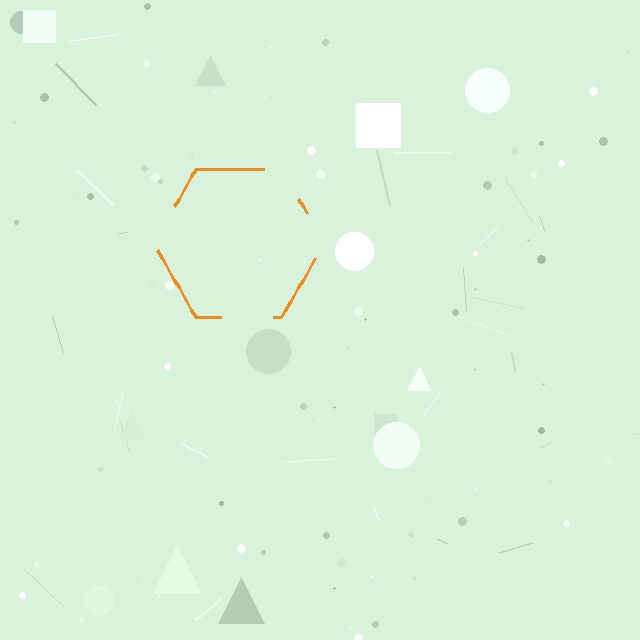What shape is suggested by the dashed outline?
The dashed outline suggests a hexagon.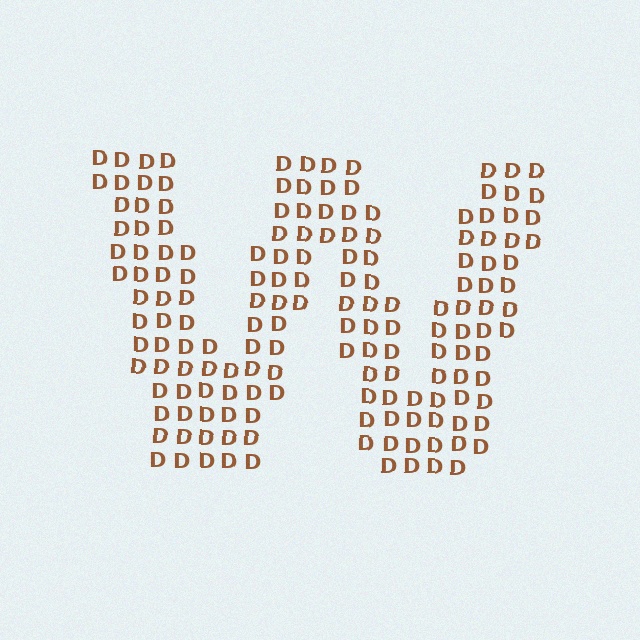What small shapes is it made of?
It is made of small letter D's.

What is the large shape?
The large shape is the letter W.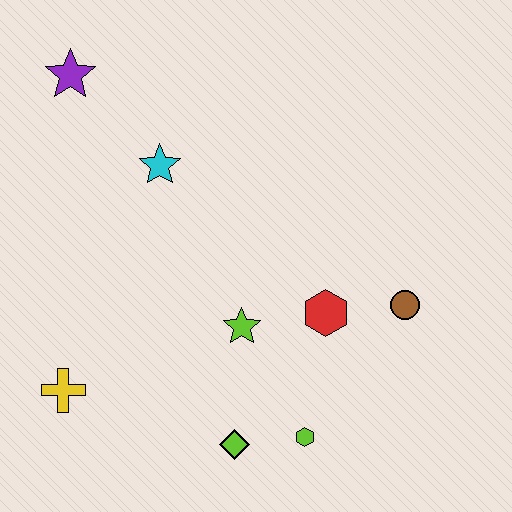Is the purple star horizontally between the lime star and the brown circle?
No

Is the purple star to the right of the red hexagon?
No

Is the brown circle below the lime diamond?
No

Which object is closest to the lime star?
The red hexagon is closest to the lime star.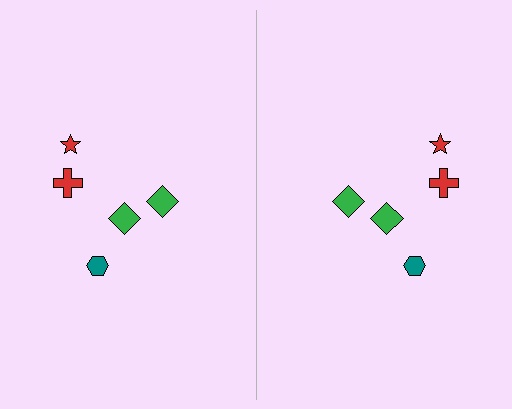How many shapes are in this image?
There are 10 shapes in this image.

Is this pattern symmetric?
Yes, this pattern has bilateral (reflection) symmetry.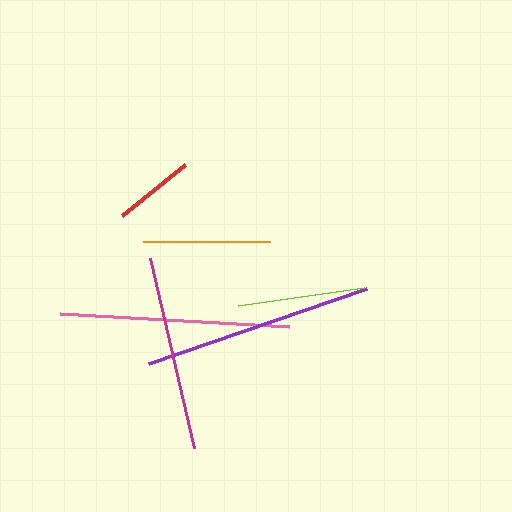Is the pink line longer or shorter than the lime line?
The pink line is longer than the lime line.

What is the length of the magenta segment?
The magenta segment is approximately 195 pixels long.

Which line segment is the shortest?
The red line is the shortest at approximately 81 pixels.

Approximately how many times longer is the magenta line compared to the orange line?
The magenta line is approximately 1.5 times the length of the orange line.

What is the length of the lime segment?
The lime segment is approximately 127 pixels long.